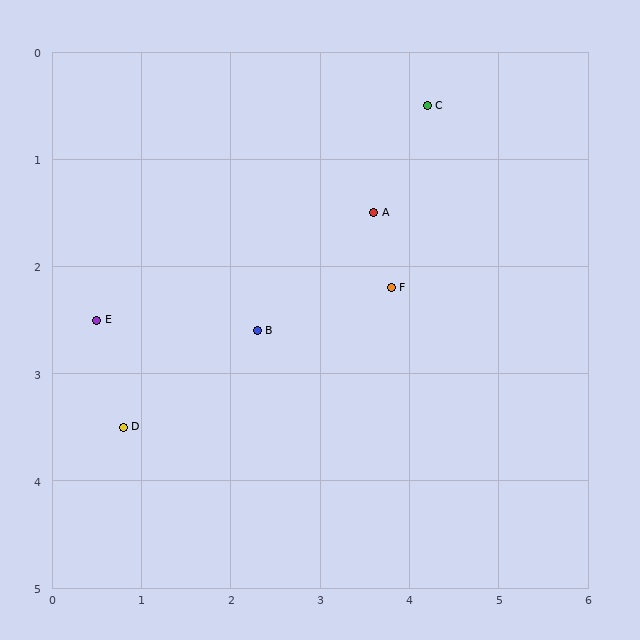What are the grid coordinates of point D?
Point D is at approximately (0.8, 3.5).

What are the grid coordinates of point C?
Point C is at approximately (4.2, 0.5).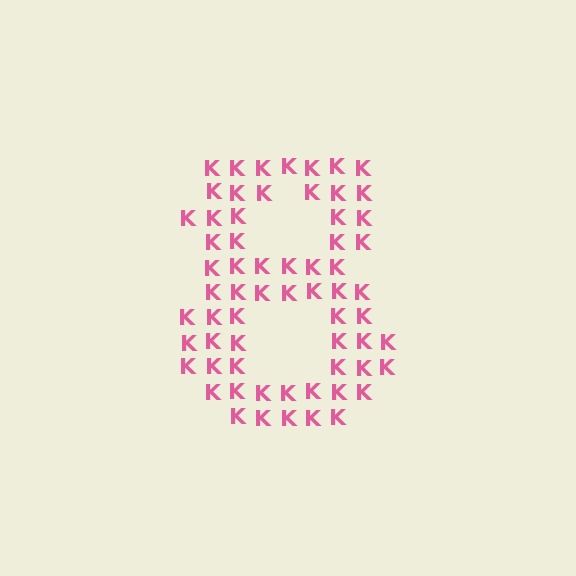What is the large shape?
The large shape is the digit 8.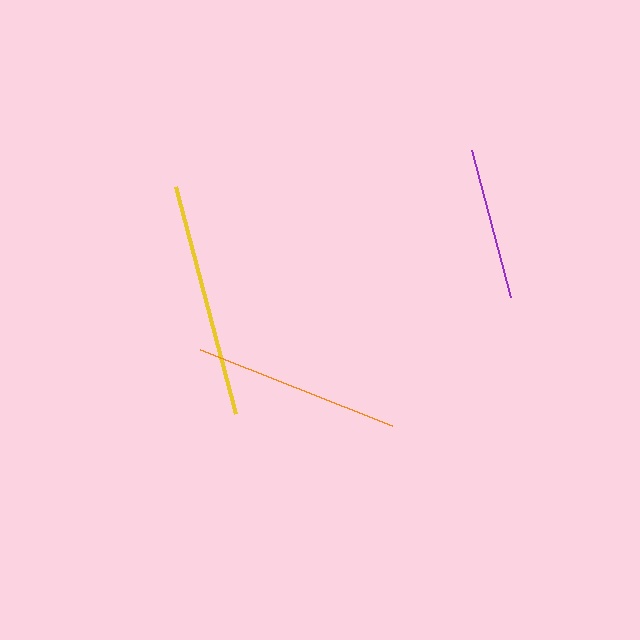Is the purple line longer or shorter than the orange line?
The orange line is longer than the purple line.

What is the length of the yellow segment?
The yellow segment is approximately 235 pixels long.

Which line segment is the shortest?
The purple line is the shortest at approximately 151 pixels.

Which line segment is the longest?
The yellow line is the longest at approximately 235 pixels.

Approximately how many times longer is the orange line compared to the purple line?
The orange line is approximately 1.4 times the length of the purple line.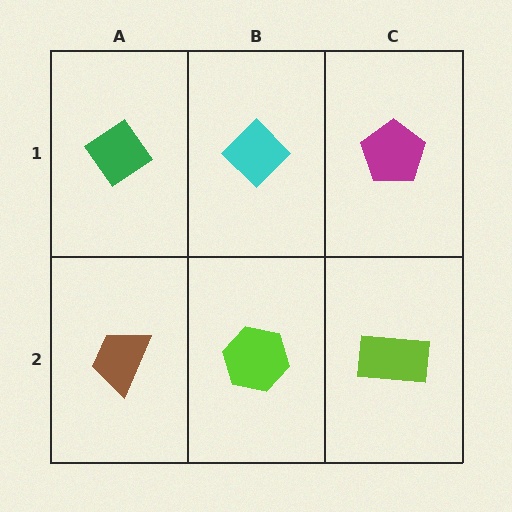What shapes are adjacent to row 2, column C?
A magenta pentagon (row 1, column C), a lime hexagon (row 2, column B).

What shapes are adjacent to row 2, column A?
A green diamond (row 1, column A), a lime hexagon (row 2, column B).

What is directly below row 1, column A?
A brown trapezoid.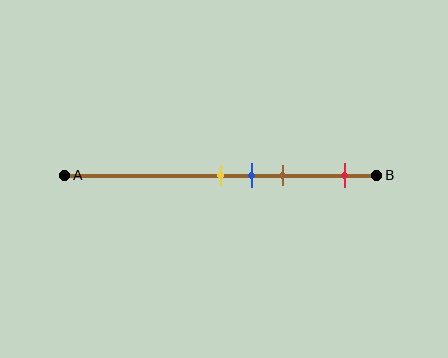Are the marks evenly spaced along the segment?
No, the marks are not evenly spaced.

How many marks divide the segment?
There are 4 marks dividing the segment.